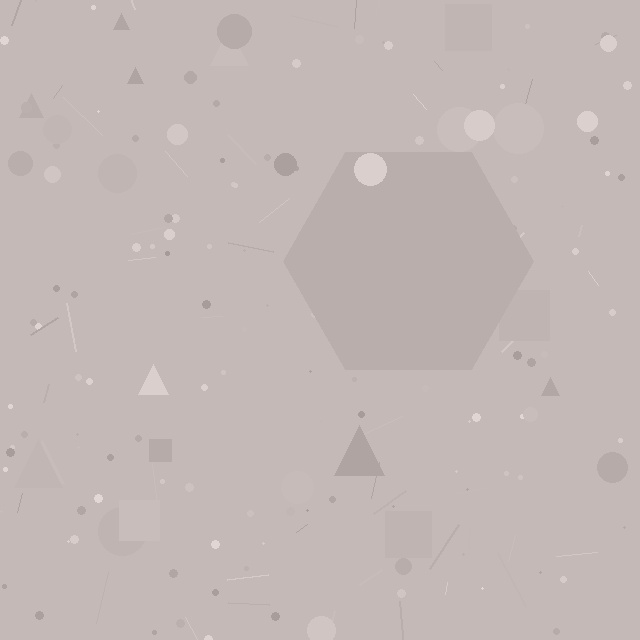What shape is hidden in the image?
A hexagon is hidden in the image.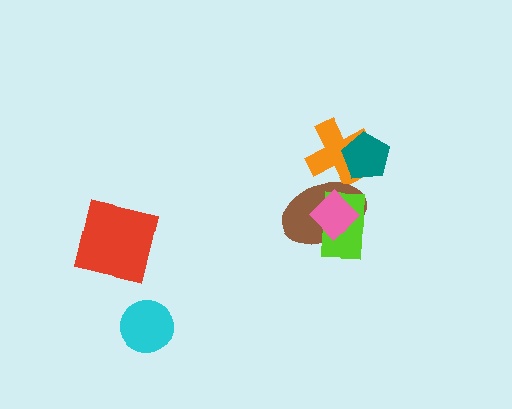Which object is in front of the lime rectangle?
The pink diamond is in front of the lime rectangle.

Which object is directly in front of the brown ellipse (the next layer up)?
The lime rectangle is directly in front of the brown ellipse.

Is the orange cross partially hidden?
Yes, it is partially covered by another shape.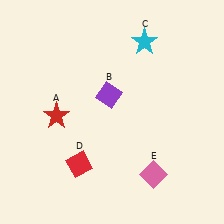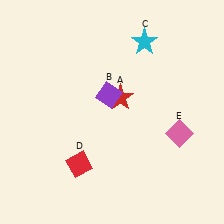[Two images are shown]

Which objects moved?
The objects that moved are: the red star (A), the pink diamond (E).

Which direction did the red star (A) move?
The red star (A) moved right.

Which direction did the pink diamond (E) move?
The pink diamond (E) moved up.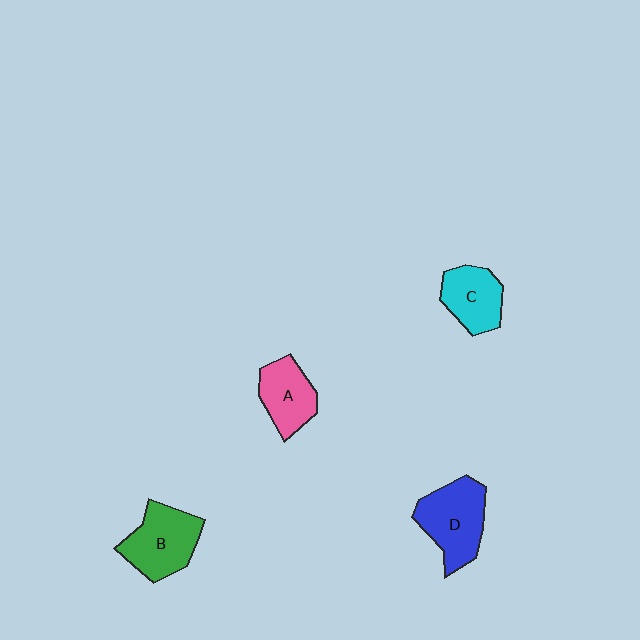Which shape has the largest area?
Shape D (blue).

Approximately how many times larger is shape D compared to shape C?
Approximately 1.4 times.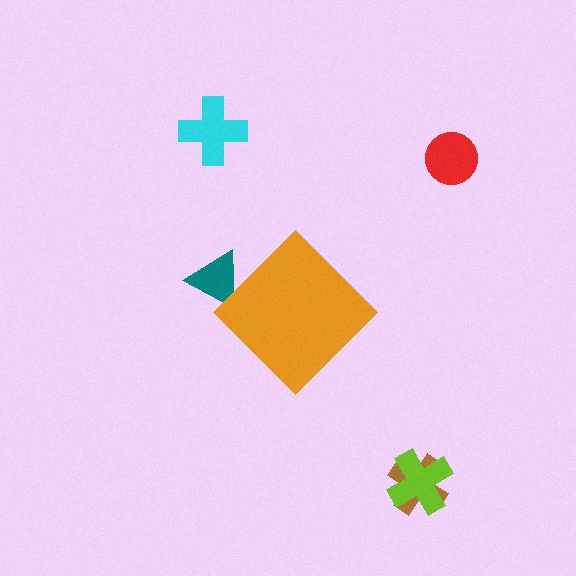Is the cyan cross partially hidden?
No, the cyan cross is fully visible.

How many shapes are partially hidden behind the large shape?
1 shape is partially hidden.